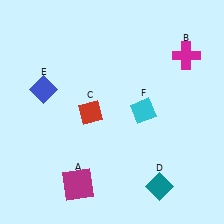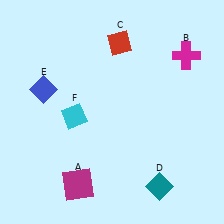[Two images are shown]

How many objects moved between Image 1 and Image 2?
2 objects moved between the two images.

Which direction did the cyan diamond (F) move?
The cyan diamond (F) moved left.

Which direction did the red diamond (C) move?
The red diamond (C) moved up.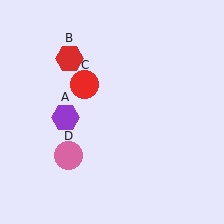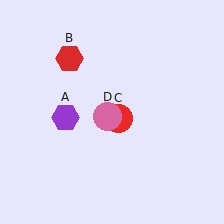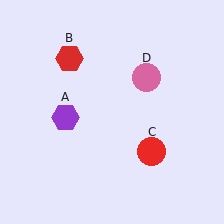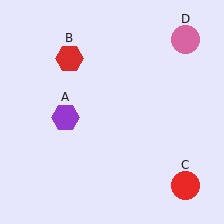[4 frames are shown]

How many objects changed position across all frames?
2 objects changed position: red circle (object C), pink circle (object D).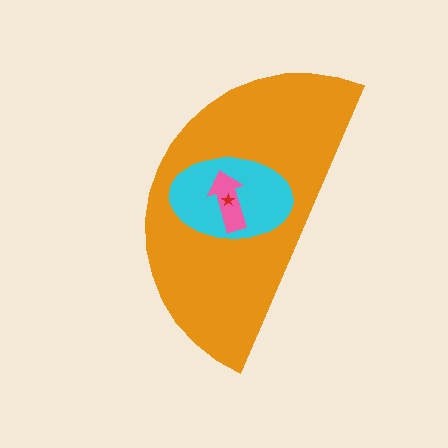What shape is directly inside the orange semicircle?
The cyan ellipse.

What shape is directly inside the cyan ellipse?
The pink arrow.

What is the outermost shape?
The orange semicircle.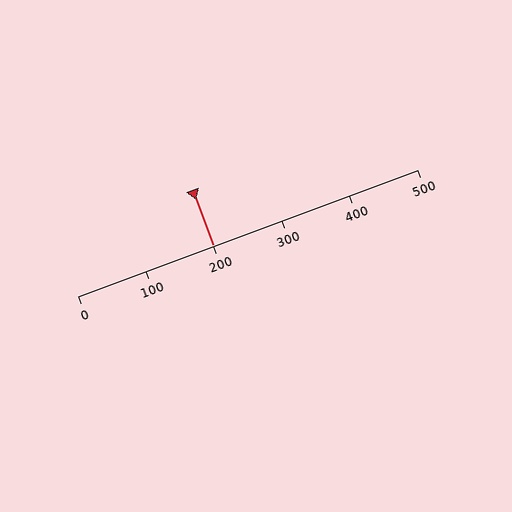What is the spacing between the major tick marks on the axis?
The major ticks are spaced 100 apart.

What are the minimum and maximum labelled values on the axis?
The axis runs from 0 to 500.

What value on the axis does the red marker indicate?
The marker indicates approximately 200.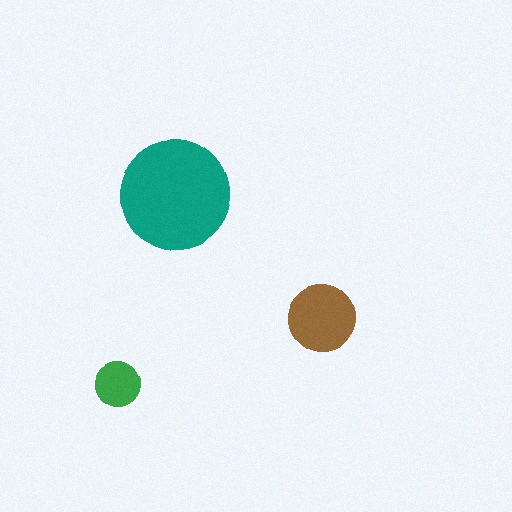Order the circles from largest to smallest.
the teal one, the brown one, the green one.